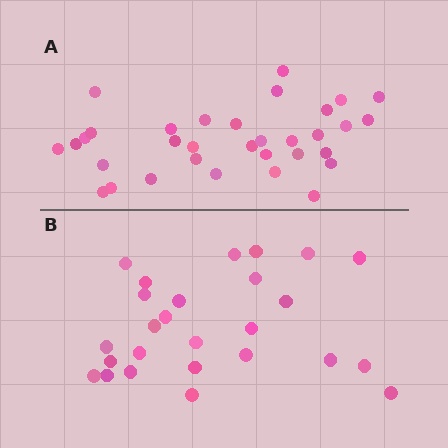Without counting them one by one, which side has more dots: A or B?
Region A (the top region) has more dots.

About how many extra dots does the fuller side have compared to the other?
Region A has roughly 8 or so more dots than region B.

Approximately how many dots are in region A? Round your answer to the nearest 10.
About 30 dots. (The exact count is 33, which rounds to 30.)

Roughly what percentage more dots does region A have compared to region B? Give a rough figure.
About 25% more.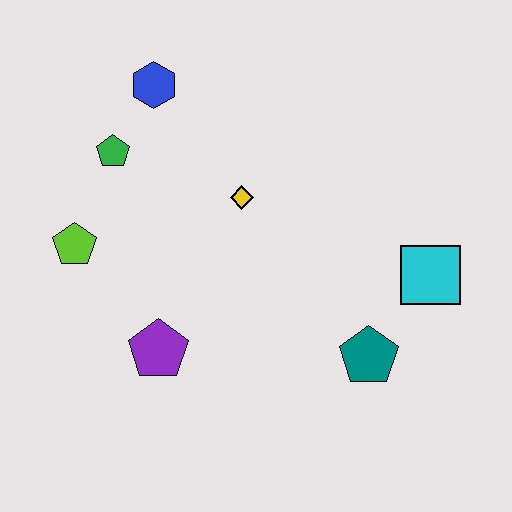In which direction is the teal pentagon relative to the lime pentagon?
The teal pentagon is to the right of the lime pentagon.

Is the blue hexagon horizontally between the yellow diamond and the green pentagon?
Yes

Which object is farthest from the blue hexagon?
The teal pentagon is farthest from the blue hexagon.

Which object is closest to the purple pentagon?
The lime pentagon is closest to the purple pentagon.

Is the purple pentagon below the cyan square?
Yes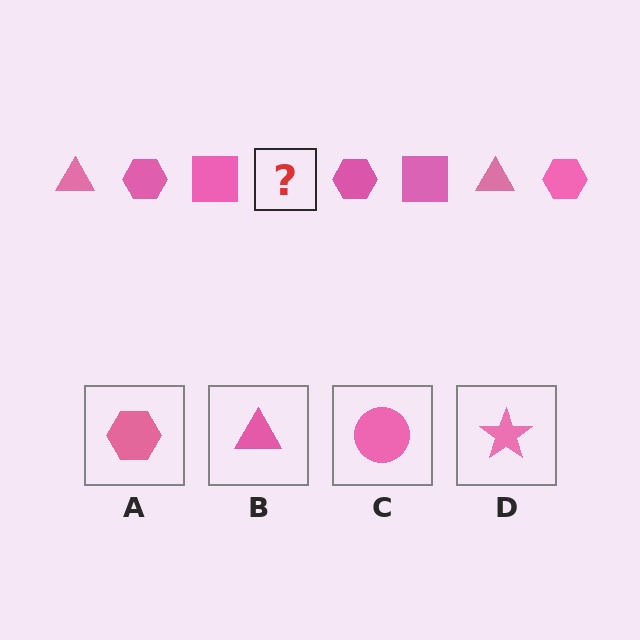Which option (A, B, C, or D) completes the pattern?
B.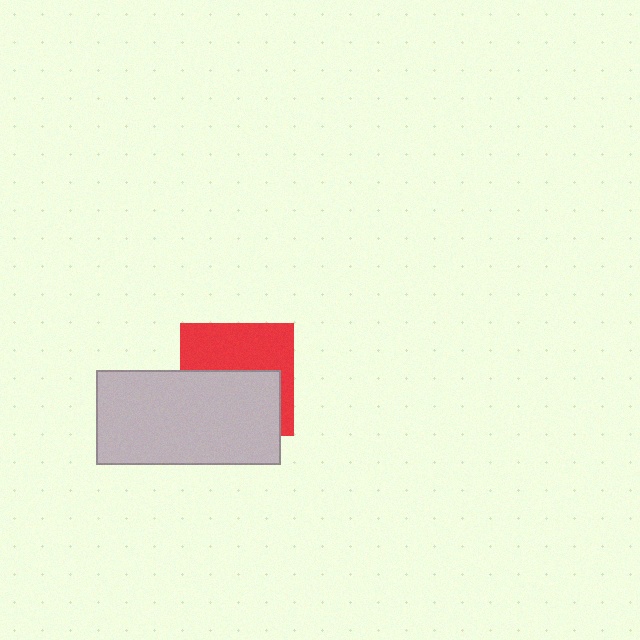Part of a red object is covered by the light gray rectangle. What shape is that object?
It is a square.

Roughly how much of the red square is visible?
About half of it is visible (roughly 47%).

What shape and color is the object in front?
The object in front is a light gray rectangle.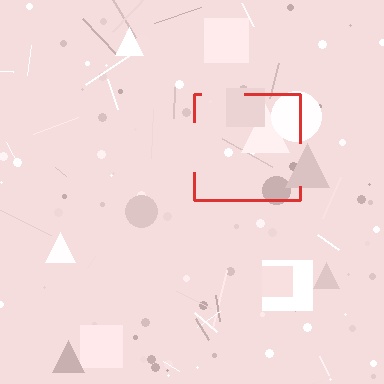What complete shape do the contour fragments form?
The contour fragments form a square.